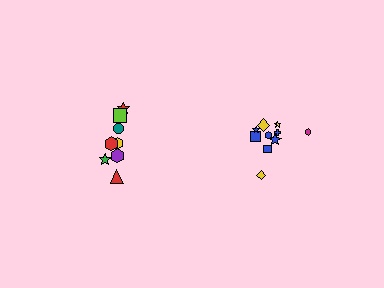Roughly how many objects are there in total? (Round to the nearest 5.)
Roughly 20 objects in total.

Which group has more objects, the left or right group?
The right group.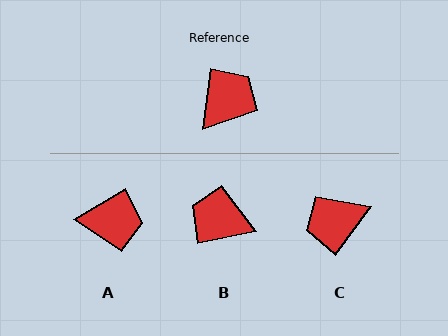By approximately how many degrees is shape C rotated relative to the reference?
Approximately 151 degrees counter-clockwise.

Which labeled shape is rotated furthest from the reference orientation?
C, about 151 degrees away.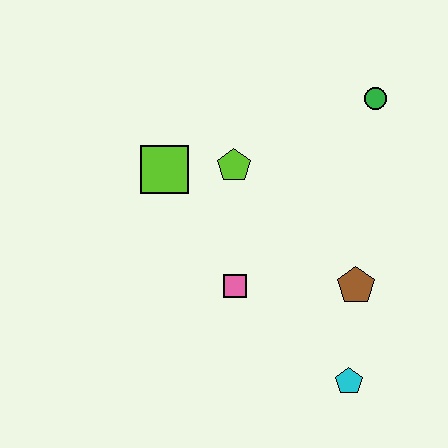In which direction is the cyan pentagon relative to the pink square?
The cyan pentagon is to the right of the pink square.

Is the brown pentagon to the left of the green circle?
Yes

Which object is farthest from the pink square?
The green circle is farthest from the pink square.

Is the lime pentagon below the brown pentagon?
No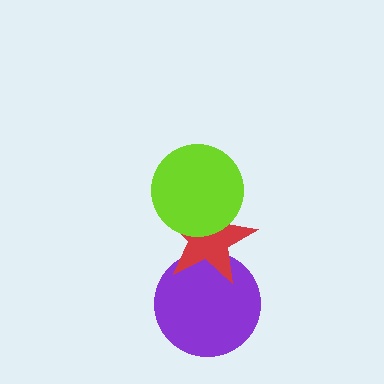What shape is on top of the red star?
The lime circle is on top of the red star.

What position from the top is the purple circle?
The purple circle is 3rd from the top.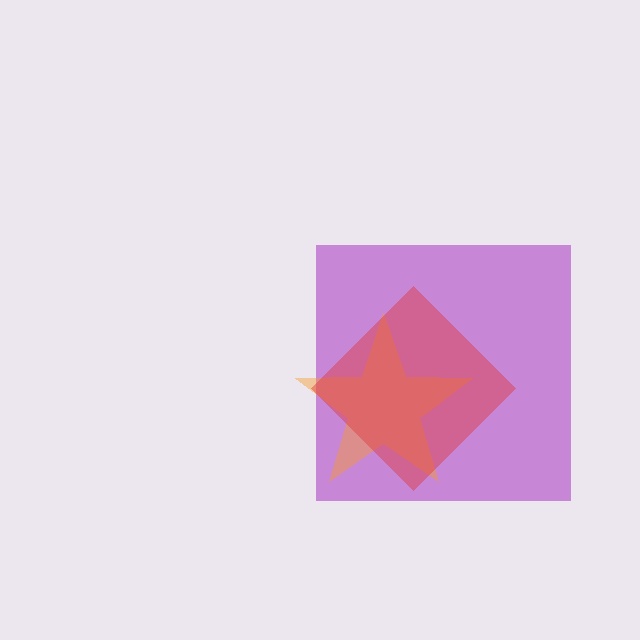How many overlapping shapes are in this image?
There are 3 overlapping shapes in the image.